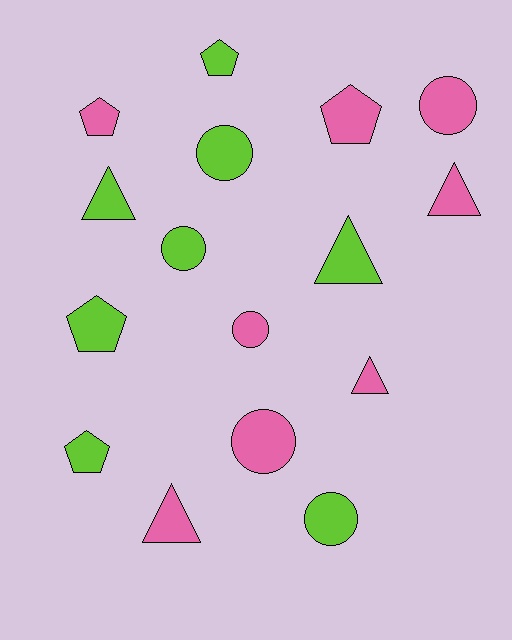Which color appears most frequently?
Pink, with 8 objects.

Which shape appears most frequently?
Circle, with 6 objects.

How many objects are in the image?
There are 16 objects.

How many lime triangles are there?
There are 2 lime triangles.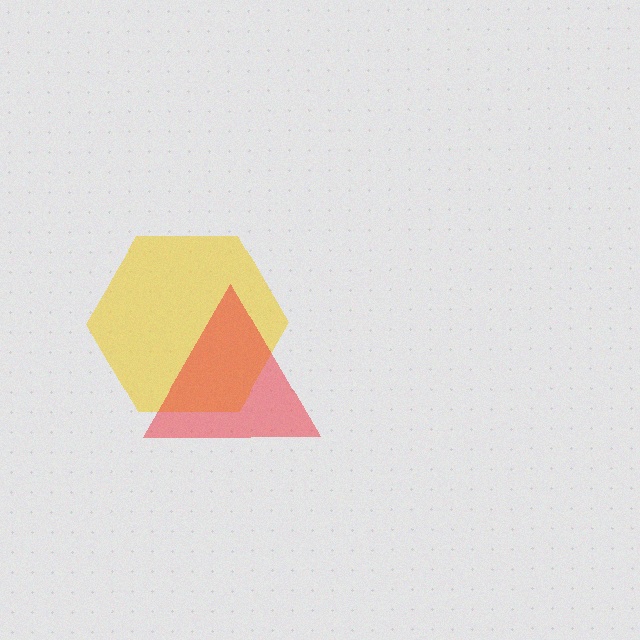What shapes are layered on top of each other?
The layered shapes are: a yellow hexagon, a red triangle.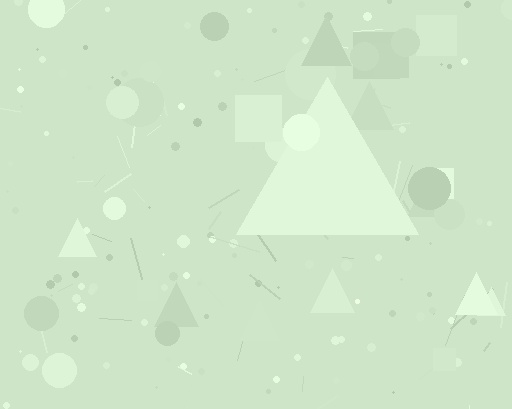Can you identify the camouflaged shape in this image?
The camouflaged shape is a triangle.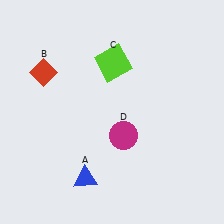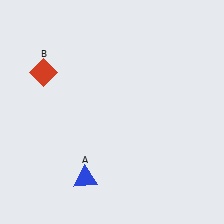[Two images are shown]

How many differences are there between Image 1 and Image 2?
There are 2 differences between the two images.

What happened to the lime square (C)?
The lime square (C) was removed in Image 2. It was in the top-right area of Image 1.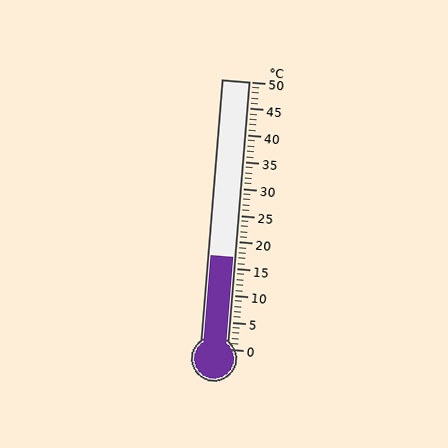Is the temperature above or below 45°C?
The temperature is below 45°C.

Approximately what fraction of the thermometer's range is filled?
The thermometer is filled to approximately 35% of its range.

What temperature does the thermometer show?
The thermometer shows approximately 17°C.